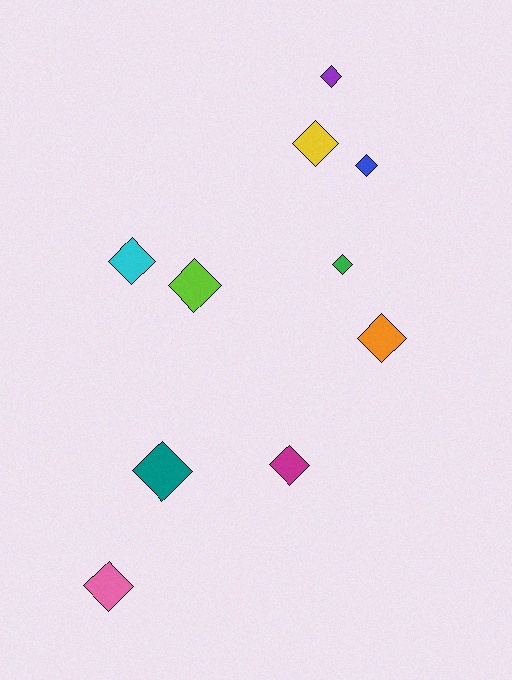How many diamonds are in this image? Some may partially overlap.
There are 10 diamonds.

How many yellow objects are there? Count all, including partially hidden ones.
There is 1 yellow object.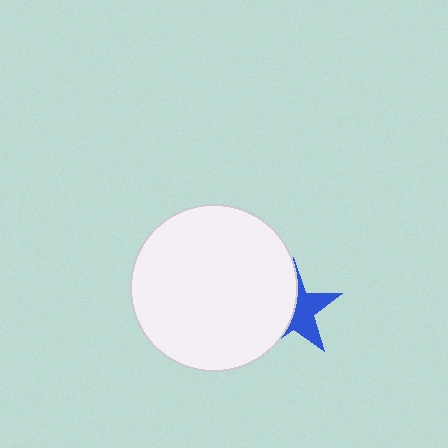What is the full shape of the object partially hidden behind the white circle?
The partially hidden object is a blue star.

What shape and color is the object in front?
The object in front is a white circle.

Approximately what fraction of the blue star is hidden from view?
Roughly 52% of the blue star is hidden behind the white circle.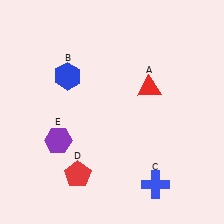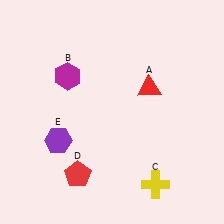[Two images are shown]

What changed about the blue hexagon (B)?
In Image 1, B is blue. In Image 2, it changed to magenta.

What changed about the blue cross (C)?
In Image 1, C is blue. In Image 2, it changed to yellow.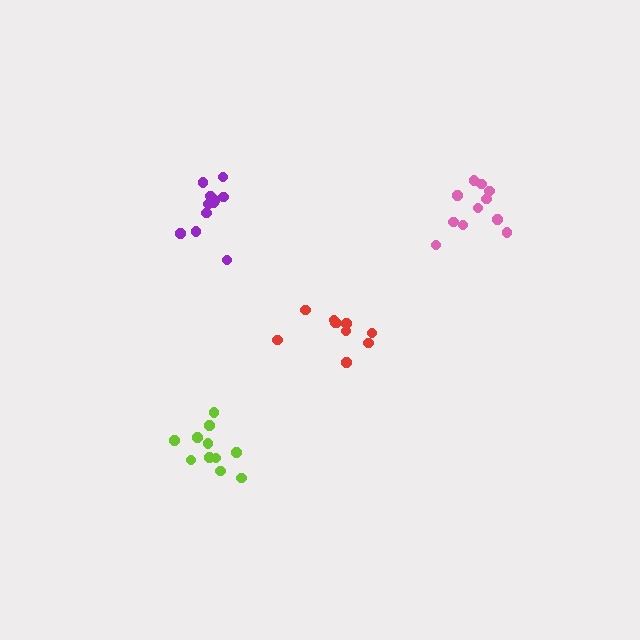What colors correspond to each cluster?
The clusters are colored: pink, purple, red, lime.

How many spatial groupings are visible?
There are 4 spatial groupings.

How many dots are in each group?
Group 1: 12 dots, Group 2: 11 dots, Group 3: 10 dots, Group 4: 11 dots (44 total).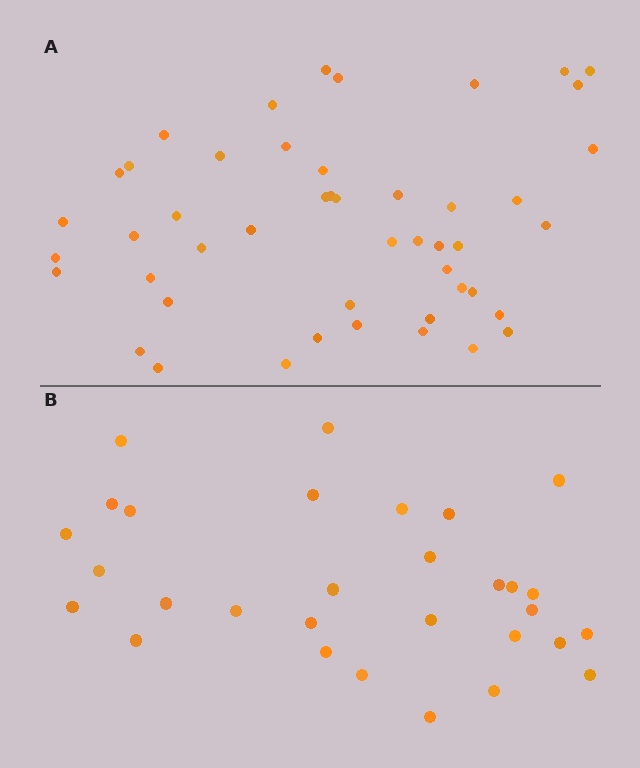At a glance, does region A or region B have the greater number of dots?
Region A (the top region) has more dots.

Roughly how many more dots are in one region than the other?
Region A has approximately 20 more dots than region B.